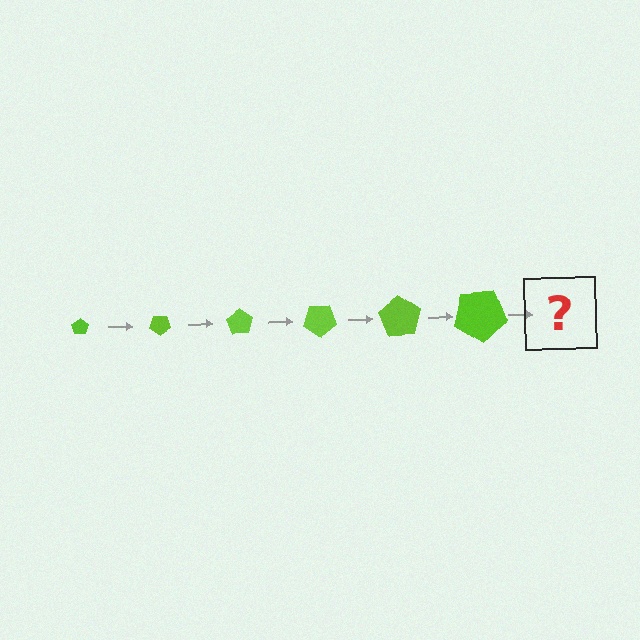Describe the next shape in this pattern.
It should be a pentagon, larger than the previous one and rotated 210 degrees from the start.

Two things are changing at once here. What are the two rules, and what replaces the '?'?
The two rules are that the pentagon grows larger each step and it rotates 35 degrees each step. The '?' should be a pentagon, larger than the previous one and rotated 210 degrees from the start.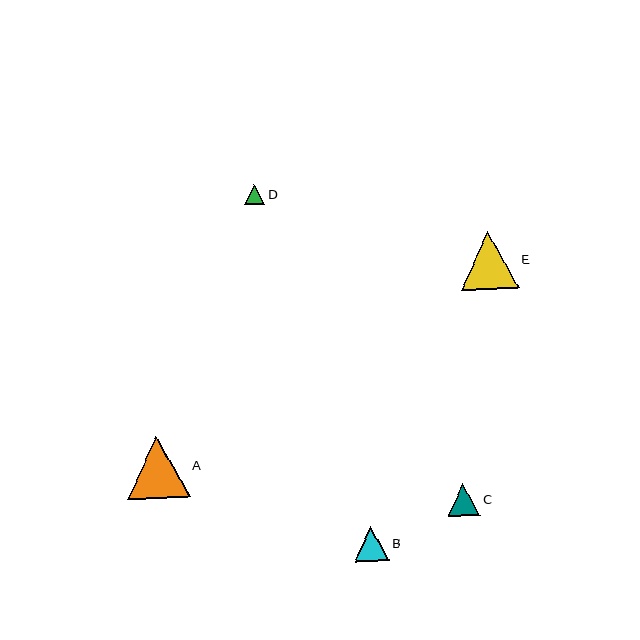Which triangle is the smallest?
Triangle D is the smallest with a size of approximately 21 pixels.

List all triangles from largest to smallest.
From largest to smallest: A, E, B, C, D.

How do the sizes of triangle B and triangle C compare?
Triangle B and triangle C are approximately the same size.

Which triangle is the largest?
Triangle A is the largest with a size of approximately 63 pixels.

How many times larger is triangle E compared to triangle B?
Triangle E is approximately 1.7 times the size of triangle B.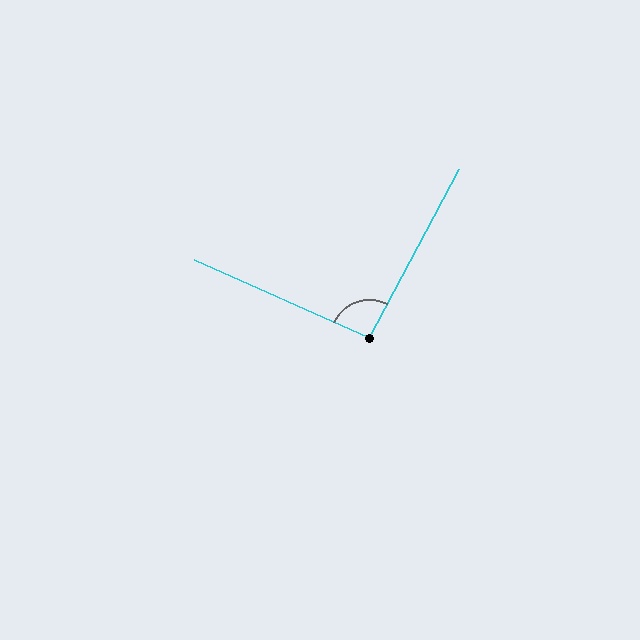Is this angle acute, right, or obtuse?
It is approximately a right angle.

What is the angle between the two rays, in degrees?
Approximately 94 degrees.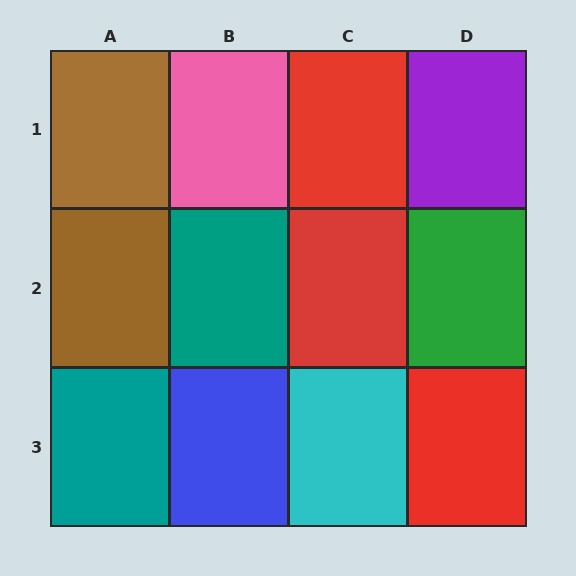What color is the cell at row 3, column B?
Blue.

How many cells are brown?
2 cells are brown.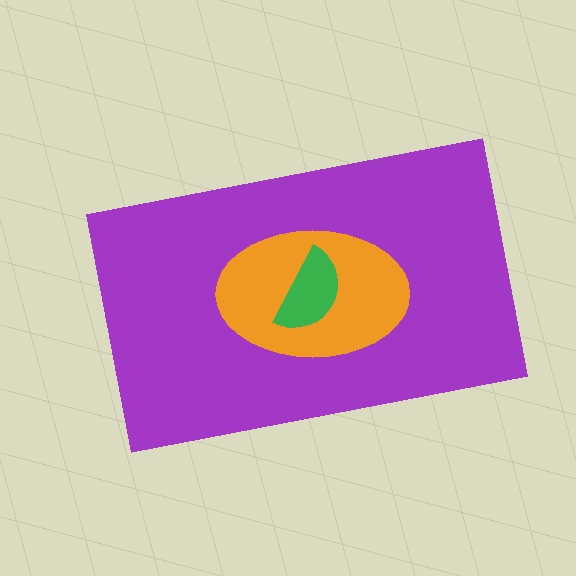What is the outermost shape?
The purple rectangle.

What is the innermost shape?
The green semicircle.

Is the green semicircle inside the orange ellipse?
Yes.